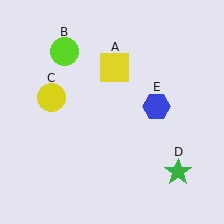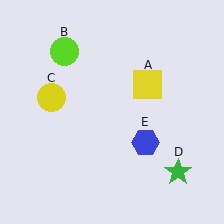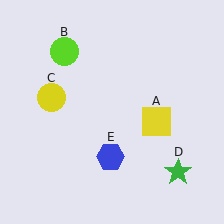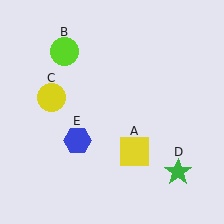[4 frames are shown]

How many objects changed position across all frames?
2 objects changed position: yellow square (object A), blue hexagon (object E).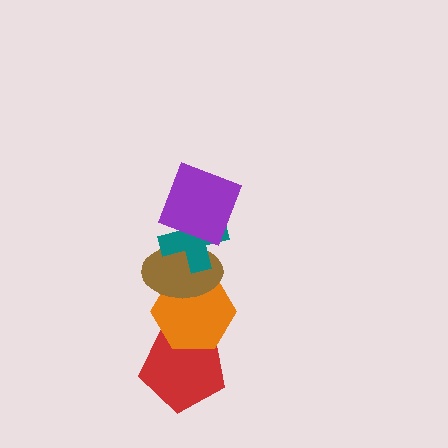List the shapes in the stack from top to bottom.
From top to bottom: the purple square, the teal cross, the brown ellipse, the orange hexagon, the red pentagon.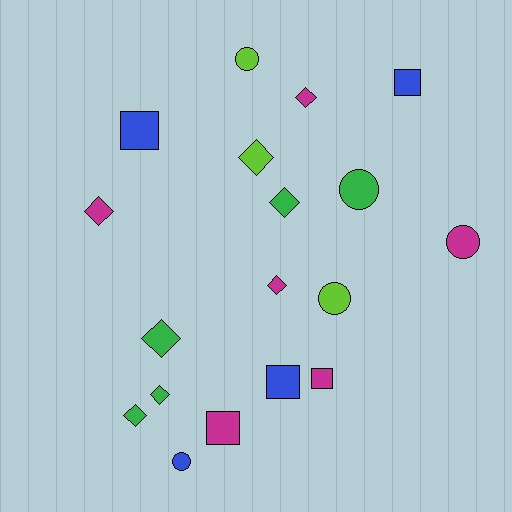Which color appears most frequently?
Magenta, with 6 objects.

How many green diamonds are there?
There are 4 green diamonds.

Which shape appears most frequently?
Diamond, with 8 objects.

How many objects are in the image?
There are 18 objects.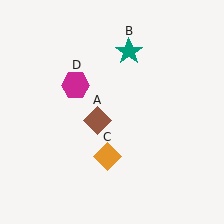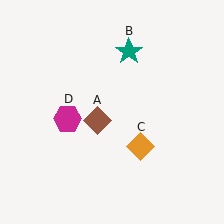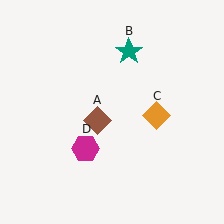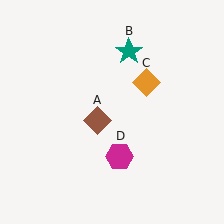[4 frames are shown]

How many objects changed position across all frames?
2 objects changed position: orange diamond (object C), magenta hexagon (object D).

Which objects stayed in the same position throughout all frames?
Brown diamond (object A) and teal star (object B) remained stationary.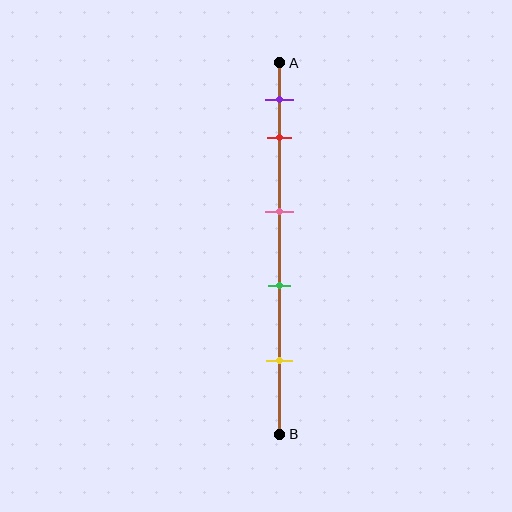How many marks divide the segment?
There are 5 marks dividing the segment.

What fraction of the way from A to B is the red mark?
The red mark is approximately 20% (0.2) of the way from A to B.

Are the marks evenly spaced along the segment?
No, the marks are not evenly spaced.